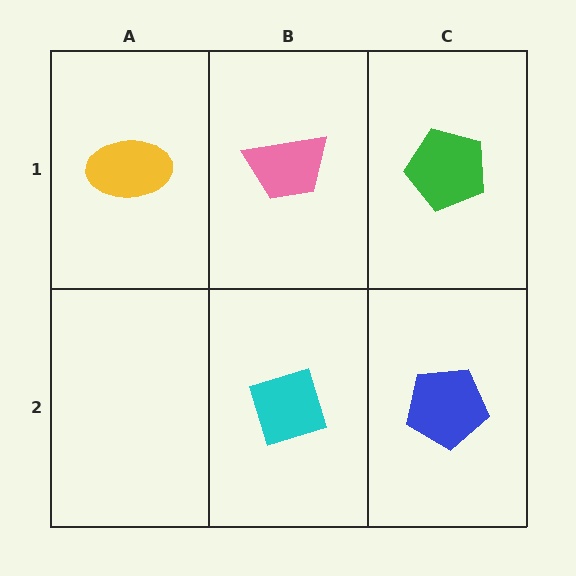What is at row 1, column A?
A yellow ellipse.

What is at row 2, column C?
A blue pentagon.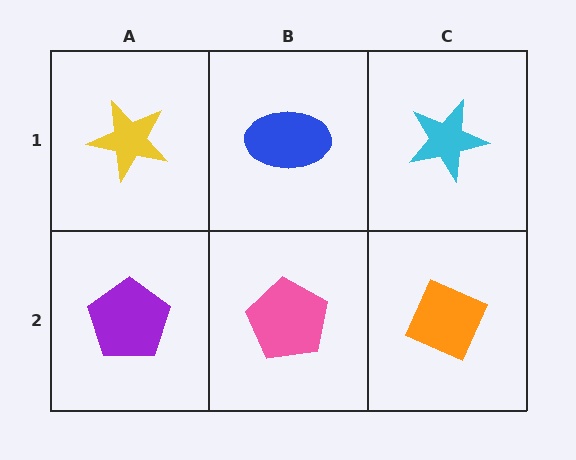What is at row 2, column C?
An orange diamond.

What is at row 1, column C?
A cyan star.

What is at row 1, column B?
A blue ellipse.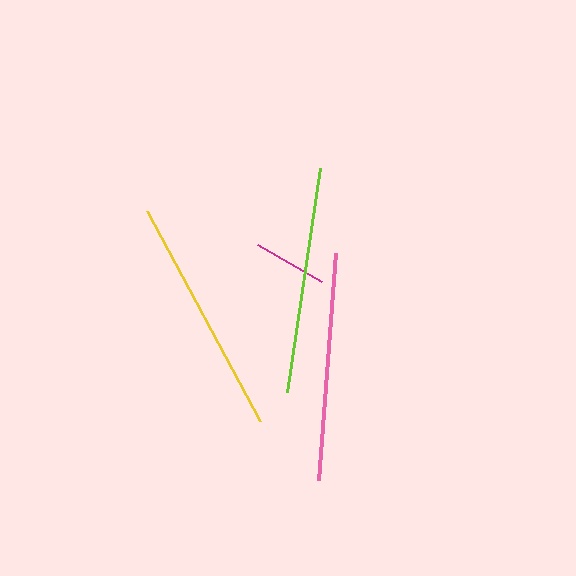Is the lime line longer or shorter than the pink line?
The pink line is longer than the lime line.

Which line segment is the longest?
The yellow line is the longest at approximately 238 pixels.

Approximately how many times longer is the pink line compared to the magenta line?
The pink line is approximately 3.1 times the length of the magenta line.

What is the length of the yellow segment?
The yellow segment is approximately 238 pixels long.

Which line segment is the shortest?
The magenta line is the shortest at approximately 73 pixels.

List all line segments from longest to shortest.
From longest to shortest: yellow, pink, lime, magenta.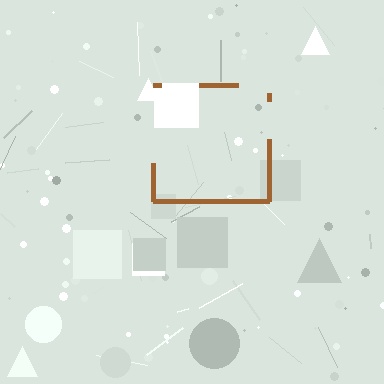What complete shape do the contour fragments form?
The contour fragments form a square.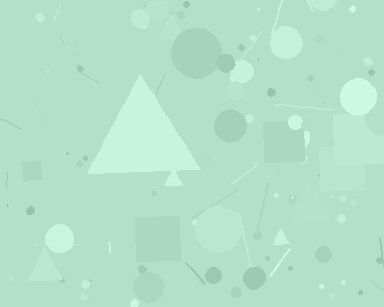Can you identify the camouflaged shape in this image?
The camouflaged shape is a triangle.